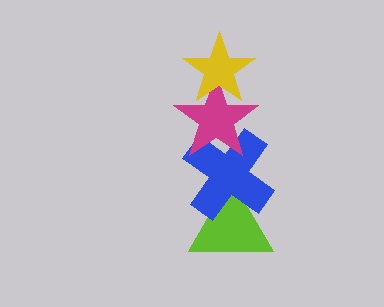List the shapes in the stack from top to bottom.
From top to bottom: the yellow star, the magenta star, the blue cross, the lime triangle.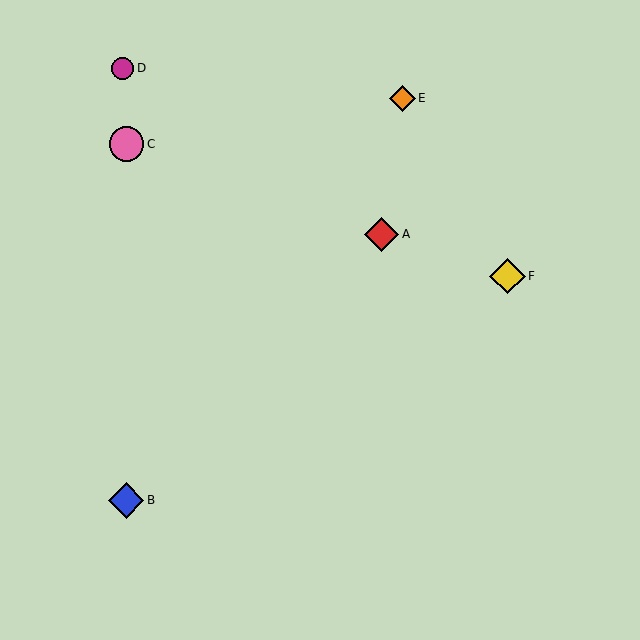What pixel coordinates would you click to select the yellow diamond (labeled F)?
Click at (508, 276) to select the yellow diamond F.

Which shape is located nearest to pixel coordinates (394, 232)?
The red diamond (labeled A) at (382, 234) is nearest to that location.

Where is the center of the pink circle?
The center of the pink circle is at (126, 144).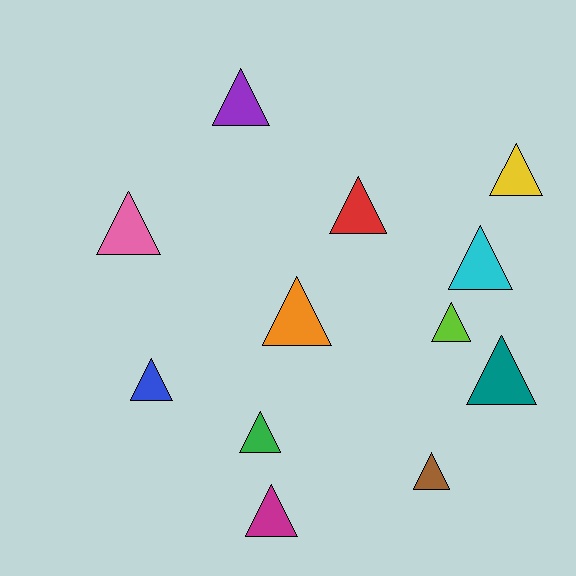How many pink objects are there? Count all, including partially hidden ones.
There is 1 pink object.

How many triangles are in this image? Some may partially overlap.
There are 12 triangles.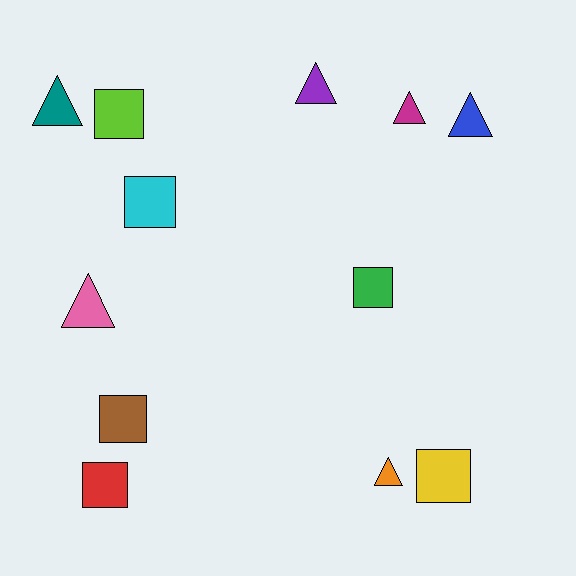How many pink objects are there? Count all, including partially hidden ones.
There is 1 pink object.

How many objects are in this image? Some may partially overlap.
There are 12 objects.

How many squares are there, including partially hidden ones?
There are 6 squares.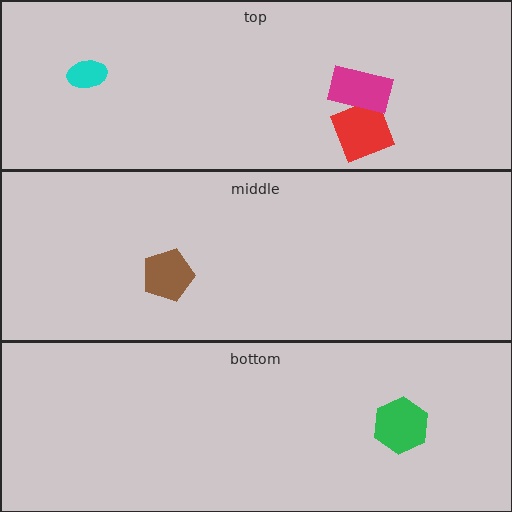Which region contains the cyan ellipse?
The top region.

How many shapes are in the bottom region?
1.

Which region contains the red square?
The top region.